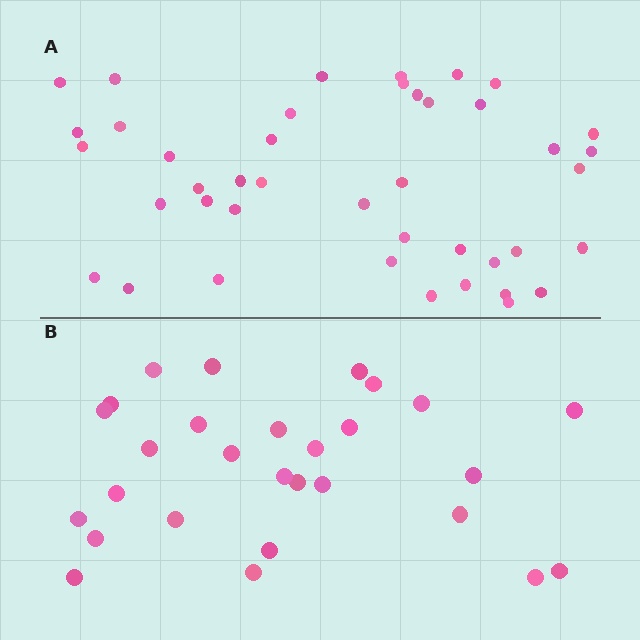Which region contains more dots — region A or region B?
Region A (the top region) has more dots.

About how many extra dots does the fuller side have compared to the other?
Region A has approximately 15 more dots than region B.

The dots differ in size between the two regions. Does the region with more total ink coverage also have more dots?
No. Region B has more total ink coverage because its dots are larger, but region A actually contains more individual dots. Total area can be misleading — the number of items is what matters here.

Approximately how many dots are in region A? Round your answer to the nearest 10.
About 40 dots. (The exact count is 42, which rounds to 40.)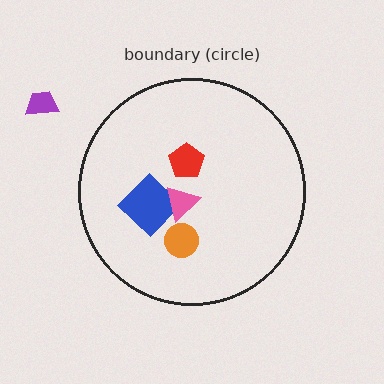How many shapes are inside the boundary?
4 inside, 1 outside.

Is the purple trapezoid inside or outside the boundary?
Outside.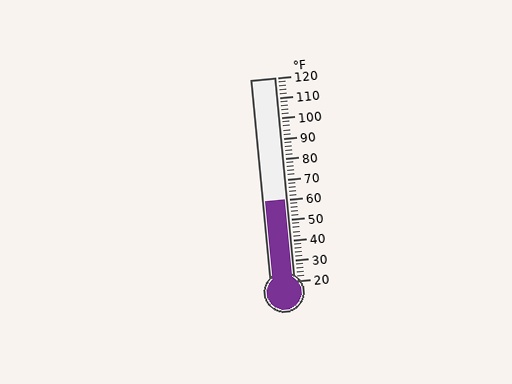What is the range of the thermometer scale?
The thermometer scale ranges from 20°F to 120°F.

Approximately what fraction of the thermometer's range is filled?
The thermometer is filled to approximately 40% of its range.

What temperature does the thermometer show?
The thermometer shows approximately 60°F.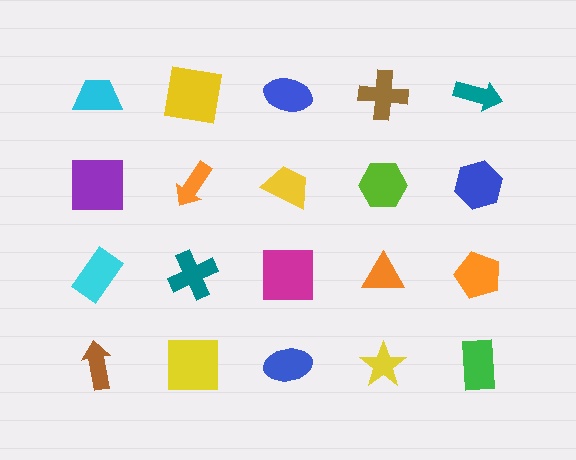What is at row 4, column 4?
A yellow star.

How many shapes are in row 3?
5 shapes.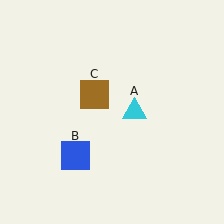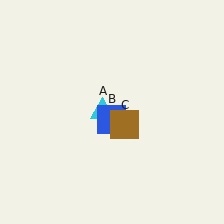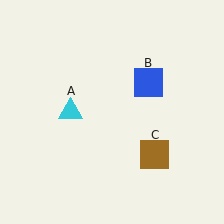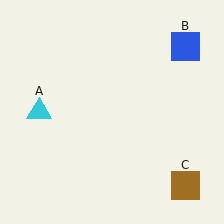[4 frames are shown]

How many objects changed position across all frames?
3 objects changed position: cyan triangle (object A), blue square (object B), brown square (object C).